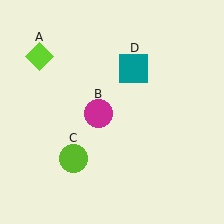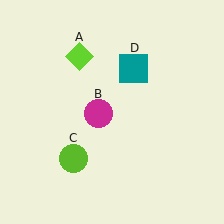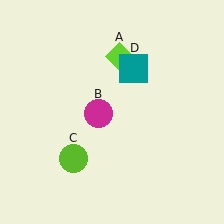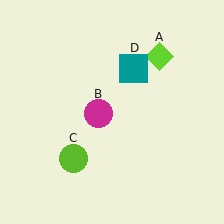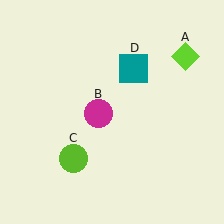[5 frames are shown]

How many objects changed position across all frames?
1 object changed position: lime diamond (object A).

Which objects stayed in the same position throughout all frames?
Magenta circle (object B) and lime circle (object C) and teal square (object D) remained stationary.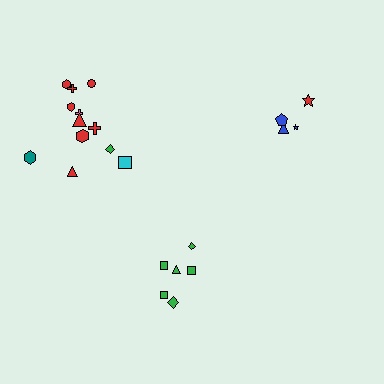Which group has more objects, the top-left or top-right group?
The top-left group.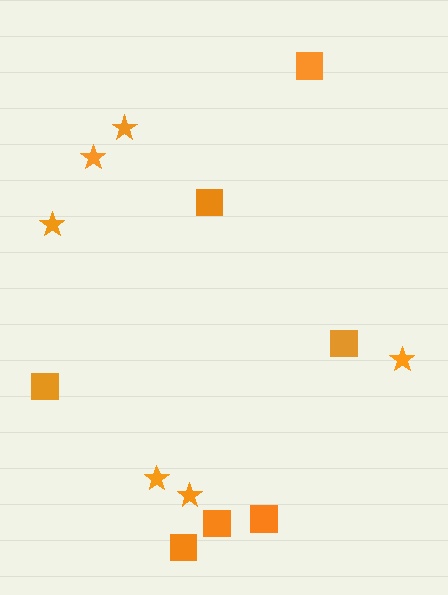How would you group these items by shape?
There are 2 groups: one group of stars (6) and one group of squares (7).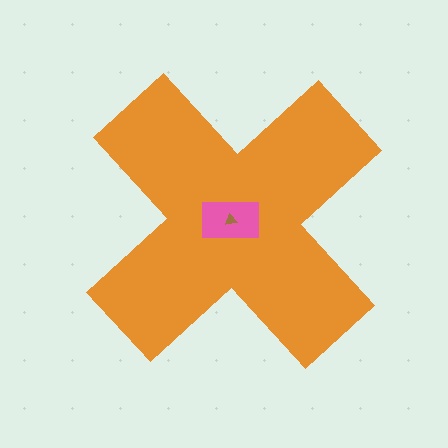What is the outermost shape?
The orange cross.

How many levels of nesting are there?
3.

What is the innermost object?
The brown triangle.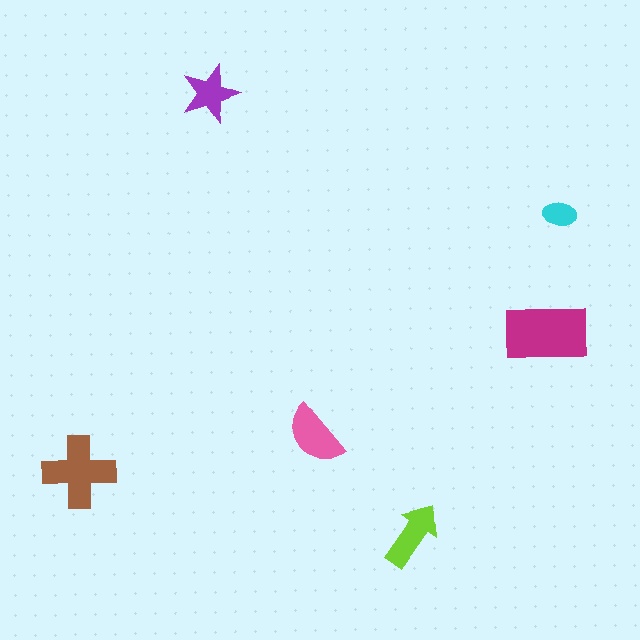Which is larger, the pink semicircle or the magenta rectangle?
The magenta rectangle.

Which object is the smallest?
The cyan ellipse.